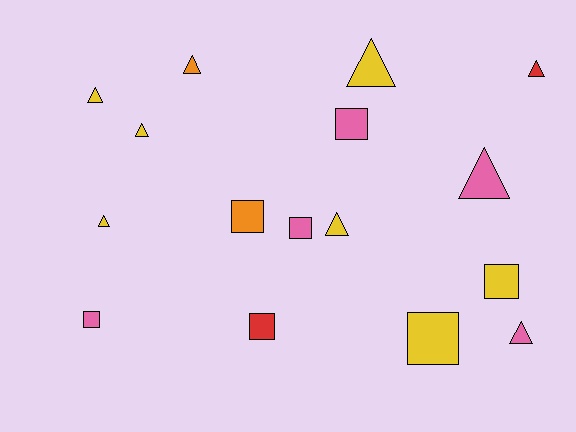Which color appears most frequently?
Yellow, with 7 objects.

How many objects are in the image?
There are 16 objects.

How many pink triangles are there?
There are 2 pink triangles.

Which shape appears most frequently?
Triangle, with 9 objects.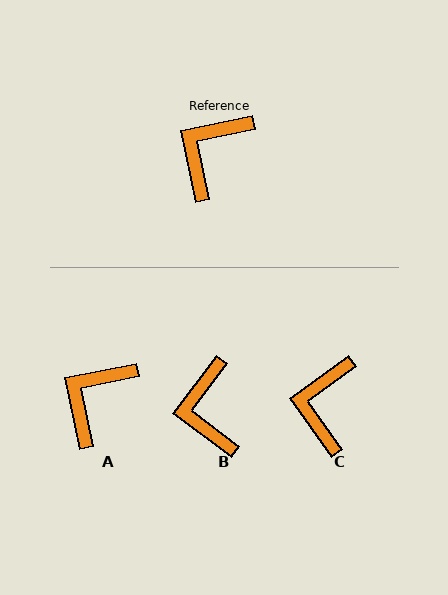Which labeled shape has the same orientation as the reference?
A.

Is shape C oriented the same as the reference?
No, it is off by about 24 degrees.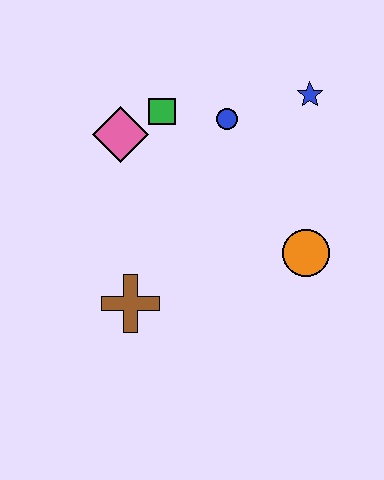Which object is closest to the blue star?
The blue circle is closest to the blue star.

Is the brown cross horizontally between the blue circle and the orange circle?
No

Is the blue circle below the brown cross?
No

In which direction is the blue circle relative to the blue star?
The blue circle is to the left of the blue star.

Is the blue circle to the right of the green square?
Yes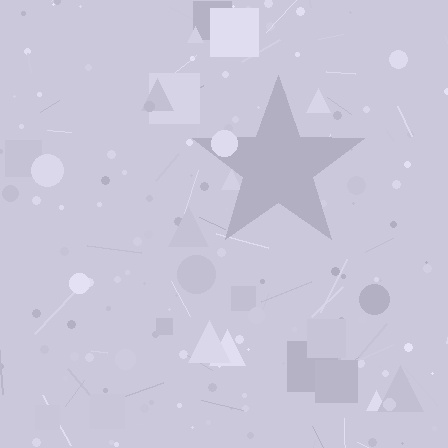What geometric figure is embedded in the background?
A star is embedded in the background.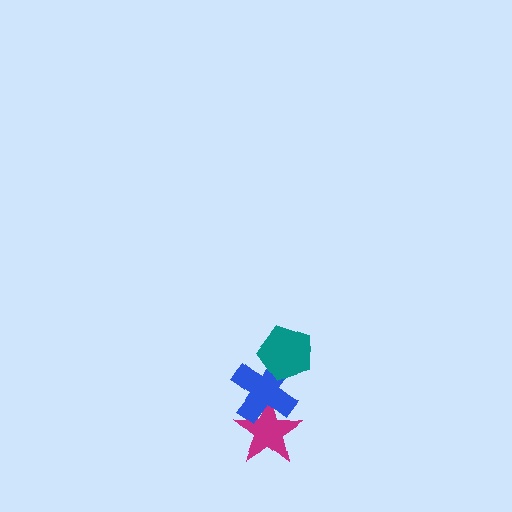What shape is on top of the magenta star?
The blue cross is on top of the magenta star.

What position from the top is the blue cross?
The blue cross is 2nd from the top.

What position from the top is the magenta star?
The magenta star is 3rd from the top.